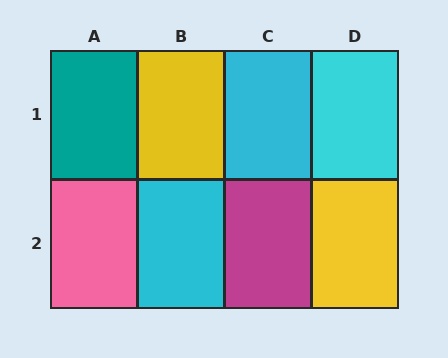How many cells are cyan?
3 cells are cyan.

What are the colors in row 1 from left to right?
Teal, yellow, cyan, cyan.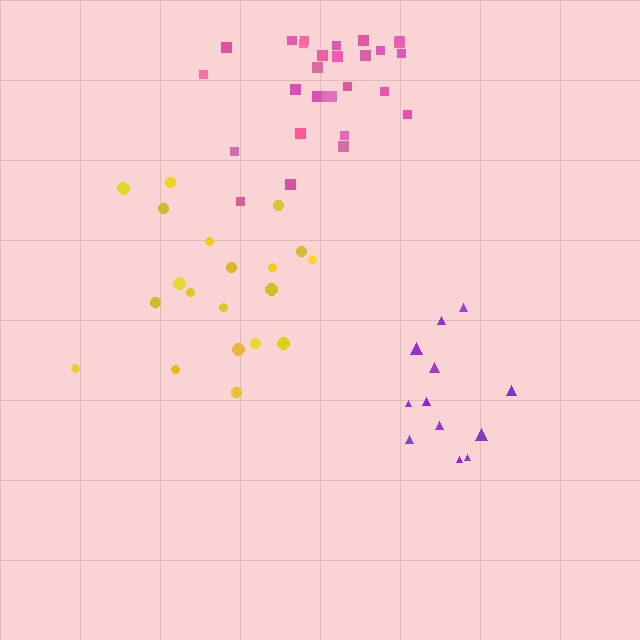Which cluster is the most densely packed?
Pink.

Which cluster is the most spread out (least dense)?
Yellow.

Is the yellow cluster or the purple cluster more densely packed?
Purple.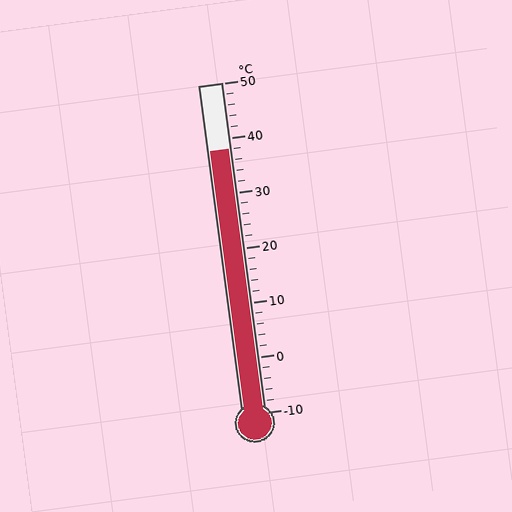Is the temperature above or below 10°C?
The temperature is above 10°C.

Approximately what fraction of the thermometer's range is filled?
The thermometer is filled to approximately 80% of its range.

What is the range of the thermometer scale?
The thermometer scale ranges from -10°C to 50°C.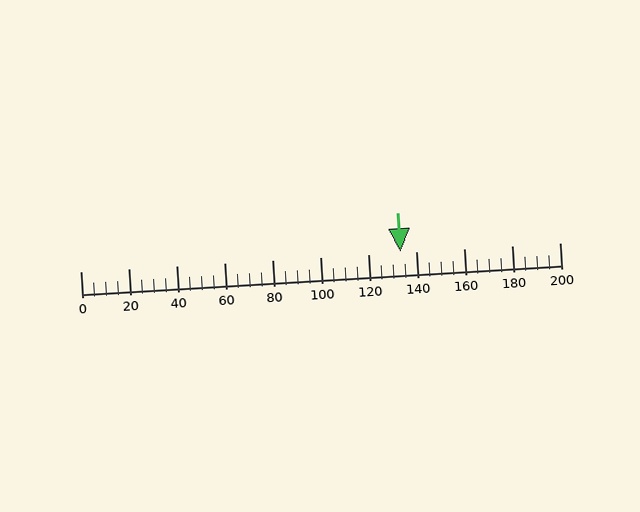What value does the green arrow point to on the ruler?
The green arrow points to approximately 134.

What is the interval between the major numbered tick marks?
The major tick marks are spaced 20 units apart.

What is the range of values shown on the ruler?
The ruler shows values from 0 to 200.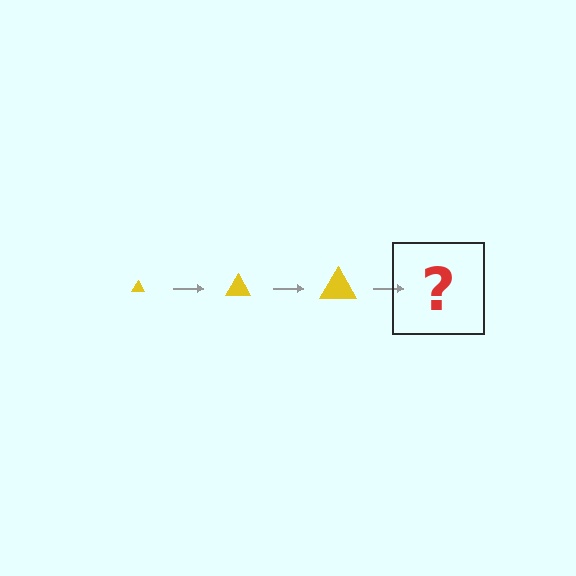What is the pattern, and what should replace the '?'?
The pattern is that the triangle gets progressively larger each step. The '?' should be a yellow triangle, larger than the previous one.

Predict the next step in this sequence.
The next step is a yellow triangle, larger than the previous one.